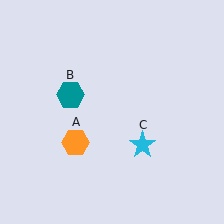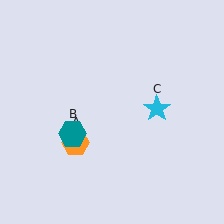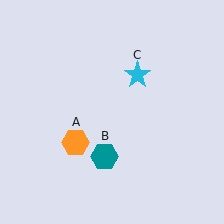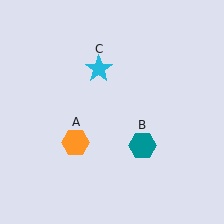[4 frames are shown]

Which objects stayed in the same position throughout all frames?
Orange hexagon (object A) remained stationary.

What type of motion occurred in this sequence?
The teal hexagon (object B), cyan star (object C) rotated counterclockwise around the center of the scene.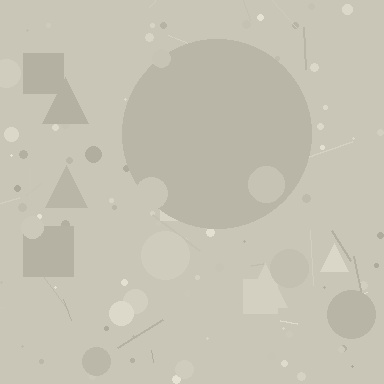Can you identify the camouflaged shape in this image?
The camouflaged shape is a circle.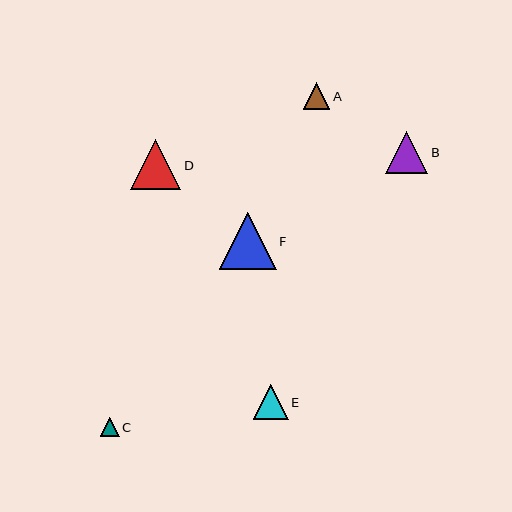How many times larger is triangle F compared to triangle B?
Triangle F is approximately 1.4 times the size of triangle B.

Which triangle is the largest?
Triangle F is the largest with a size of approximately 57 pixels.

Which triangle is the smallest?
Triangle C is the smallest with a size of approximately 19 pixels.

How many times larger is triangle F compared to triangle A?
Triangle F is approximately 2.1 times the size of triangle A.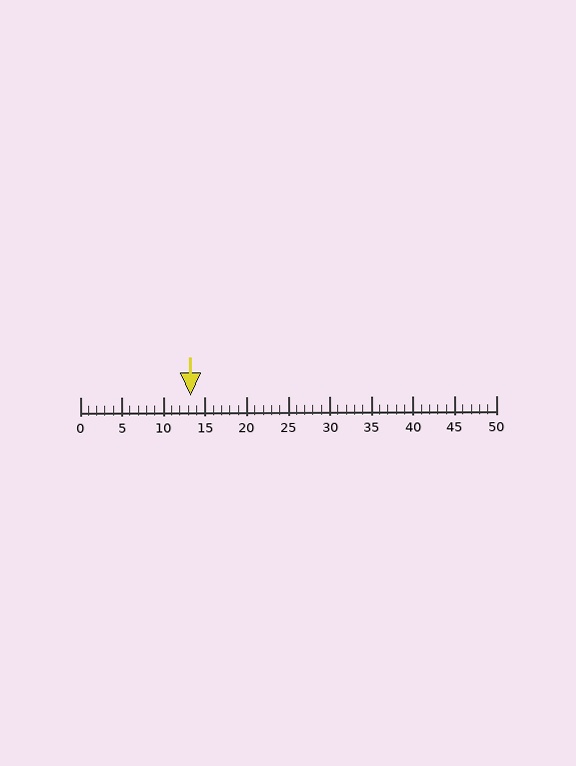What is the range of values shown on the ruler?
The ruler shows values from 0 to 50.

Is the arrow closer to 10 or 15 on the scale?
The arrow is closer to 15.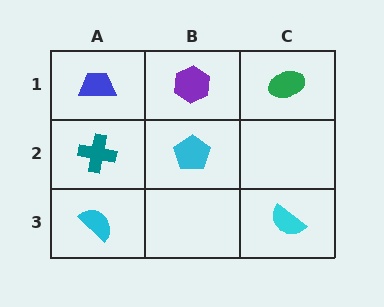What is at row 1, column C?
A green ellipse.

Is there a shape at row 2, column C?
No, that cell is empty.